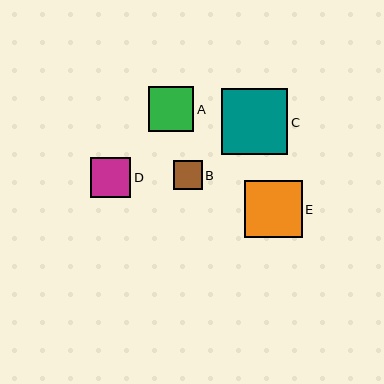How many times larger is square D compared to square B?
Square D is approximately 1.4 times the size of square B.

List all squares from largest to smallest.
From largest to smallest: C, E, A, D, B.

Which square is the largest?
Square C is the largest with a size of approximately 66 pixels.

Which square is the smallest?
Square B is the smallest with a size of approximately 29 pixels.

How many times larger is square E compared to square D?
Square E is approximately 1.4 times the size of square D.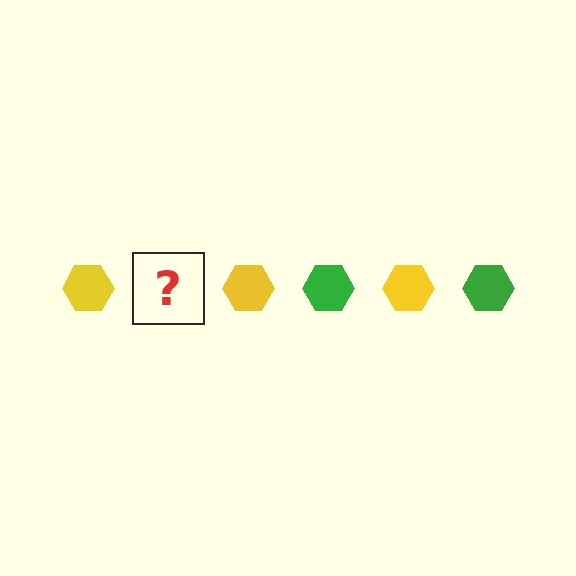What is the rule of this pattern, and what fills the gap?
The rule is that the pattern cycles through yellow, green hexagons. The gap should be filled with a green hexagon.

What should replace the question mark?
The question mark should be replaced with a green hexagon.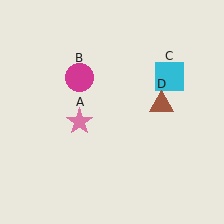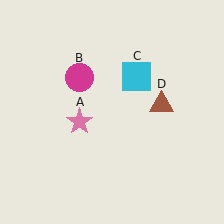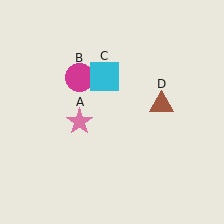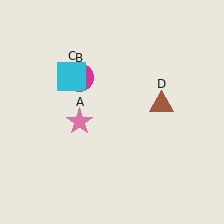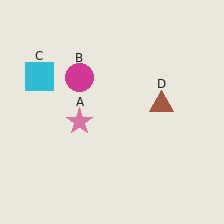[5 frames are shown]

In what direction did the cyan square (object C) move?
The cyan square (object C) moved left.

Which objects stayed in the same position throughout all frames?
Pink star (object A) and magenta circle (object B) and brown triangle (object D) remained stationary.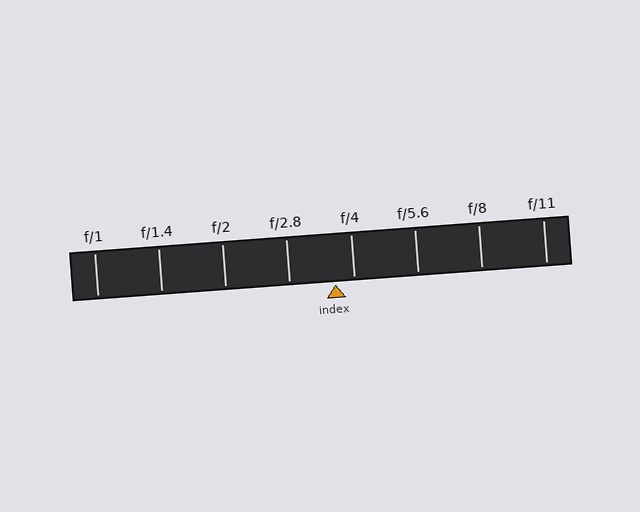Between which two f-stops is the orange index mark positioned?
The index mark is between f/2.8 and f/4.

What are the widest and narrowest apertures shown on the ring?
The widest aperture shown is f/1 and the narrowest is f/11.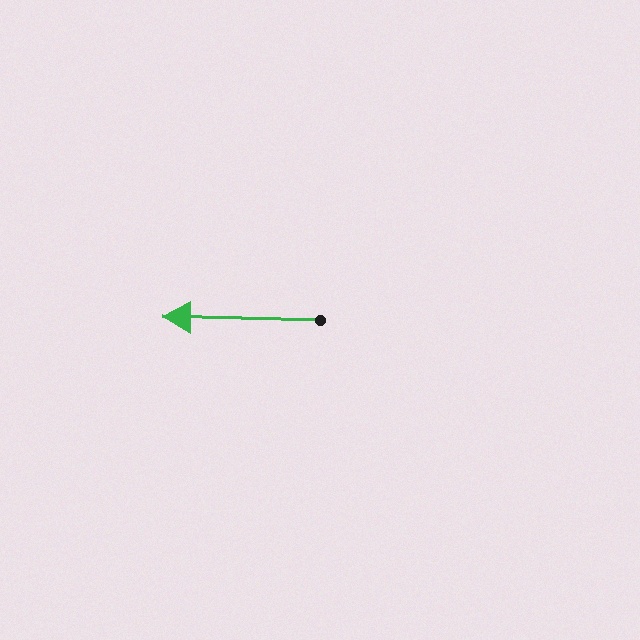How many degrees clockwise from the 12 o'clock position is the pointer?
Approximately 271 degrees.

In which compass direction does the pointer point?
West.